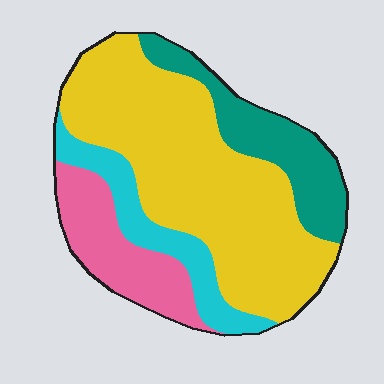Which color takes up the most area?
Yellow, at roughly 55%.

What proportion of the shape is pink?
Pink takes up about one sixth (1/6) of the shape.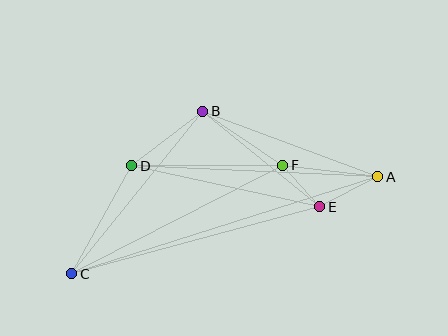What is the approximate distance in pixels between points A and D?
The distance between A and D is approximately 246 pixels.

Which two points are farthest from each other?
Points A and C are farthest from each other.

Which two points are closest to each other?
Points E and F are closest to each other.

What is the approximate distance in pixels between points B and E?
The distance between B and E is approximately 151 pixels.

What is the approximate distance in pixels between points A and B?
The distance between A and B is approximately 187 pixels.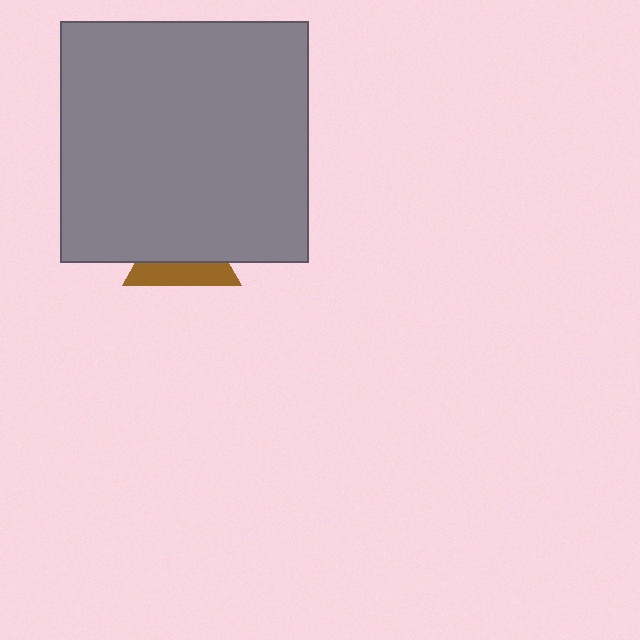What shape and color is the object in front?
The object in front is a gray rectangle.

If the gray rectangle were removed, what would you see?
You would see the complete brown triangle.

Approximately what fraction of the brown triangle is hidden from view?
Roughly 63% of the brown triangle is hidden behind the gray rectangle.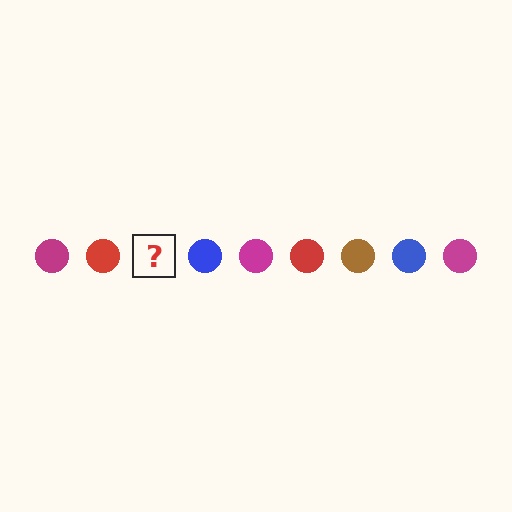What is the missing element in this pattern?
The missing element is a brown circle.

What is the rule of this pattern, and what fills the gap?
The rule is that the pattern cycles through magenta, red, brown, blue circles. The gap should be filled with a brown circle.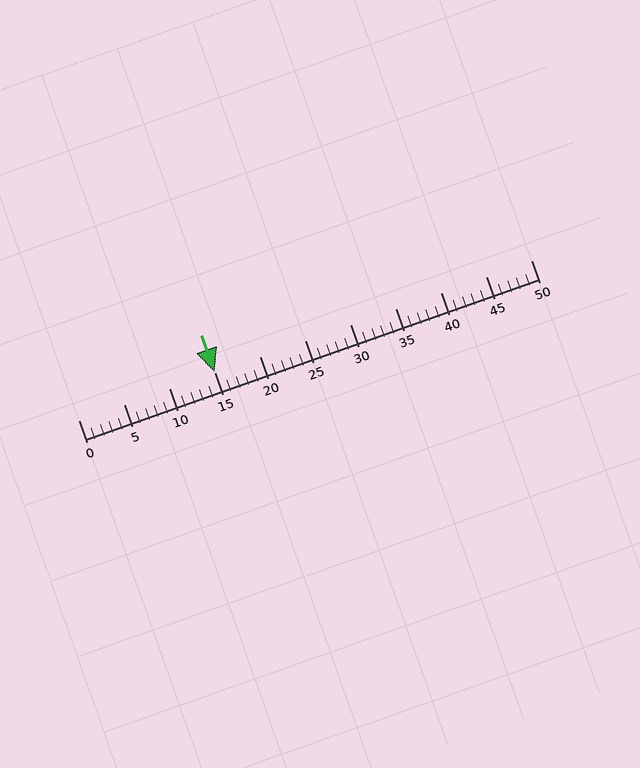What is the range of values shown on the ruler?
The ruler shows values from 0 to 50.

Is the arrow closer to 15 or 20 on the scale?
The arrow is closer to 15.